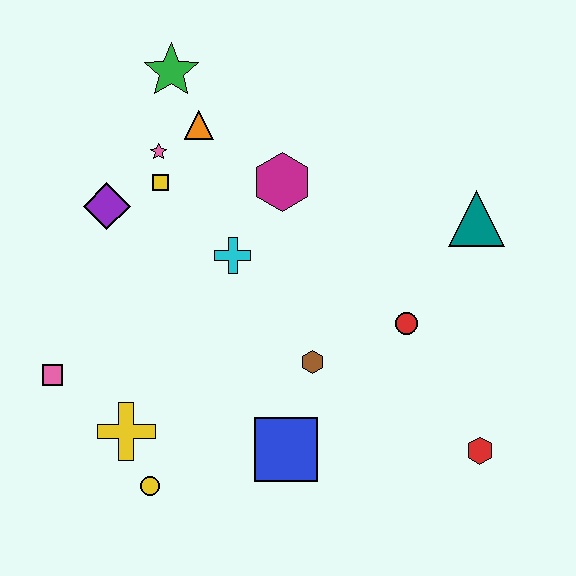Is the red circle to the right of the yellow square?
Yes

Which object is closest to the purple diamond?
The yellow square is closest to the purple diamond.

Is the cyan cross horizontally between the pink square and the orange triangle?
No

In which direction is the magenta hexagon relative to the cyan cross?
The magenta hexagon is above the cyan cross.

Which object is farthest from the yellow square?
The red hexagon is farthest from the yellow square.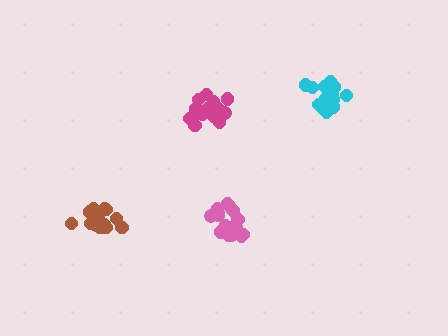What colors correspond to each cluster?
The clusters are colored: brown, magenta, cyan, pink.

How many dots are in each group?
Group 1: 20 dots, Group 2: 20 dots, Group 3: 19 dots, Group 4: 20 dots (79 total).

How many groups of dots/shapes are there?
There are 4 groups.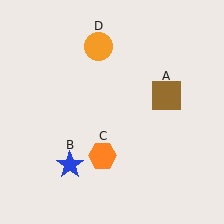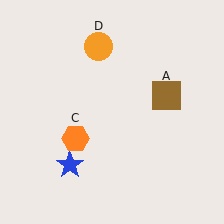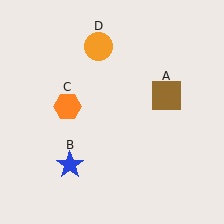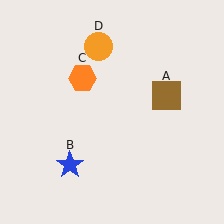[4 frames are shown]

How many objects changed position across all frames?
1 object changed position: orange hexagon (object C).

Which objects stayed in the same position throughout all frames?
Brown square (object A) and blue star (object B) and orange circle (object D) remained stationary.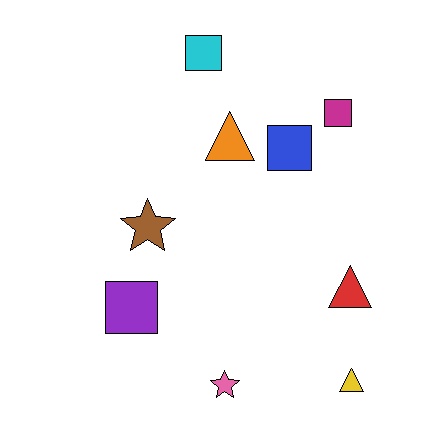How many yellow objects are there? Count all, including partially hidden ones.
There is 1 yellow object.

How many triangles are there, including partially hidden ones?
There are 3 triangles.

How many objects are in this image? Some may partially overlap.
There are 9 objects.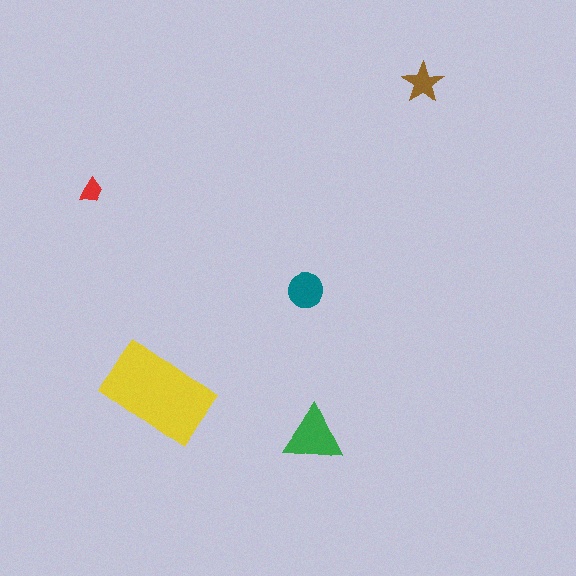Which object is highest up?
The brown star is topmost.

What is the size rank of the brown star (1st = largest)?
4th.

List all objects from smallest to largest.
The red trapezoid, the brown star, the teal circle, the green triangle, the yellow rectangle.